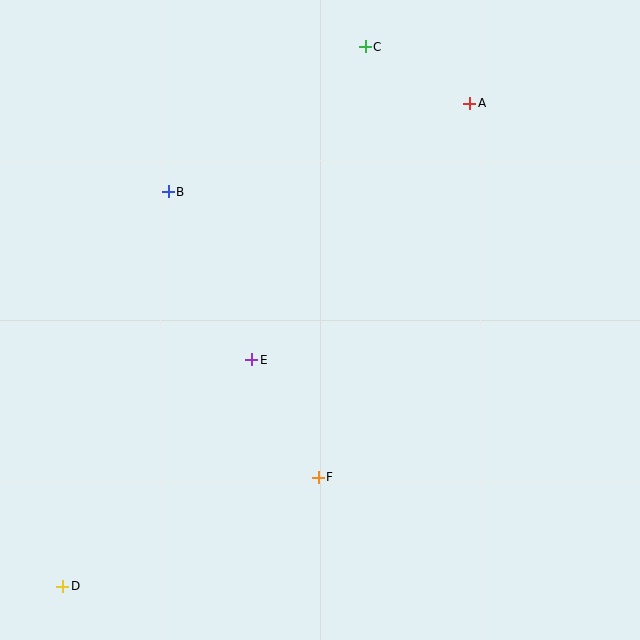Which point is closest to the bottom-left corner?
Point D is closest to the bottom-left corner.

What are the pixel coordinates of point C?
Point C is at (365, 47).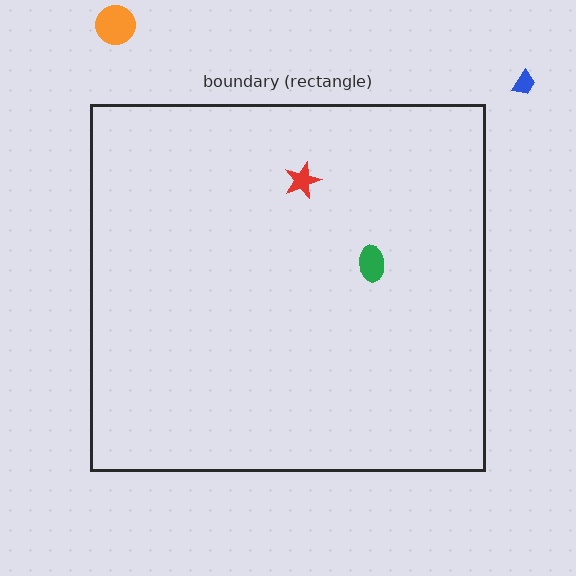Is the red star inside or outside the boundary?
Inside.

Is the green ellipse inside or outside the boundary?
Inside.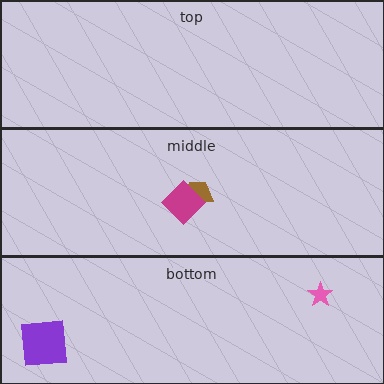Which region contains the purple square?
The bottom region.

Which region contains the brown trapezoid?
The middle region.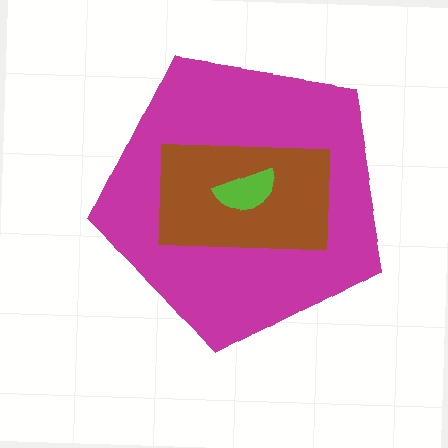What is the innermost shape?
The lime semicircle.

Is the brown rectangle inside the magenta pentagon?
Yes.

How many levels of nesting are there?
3.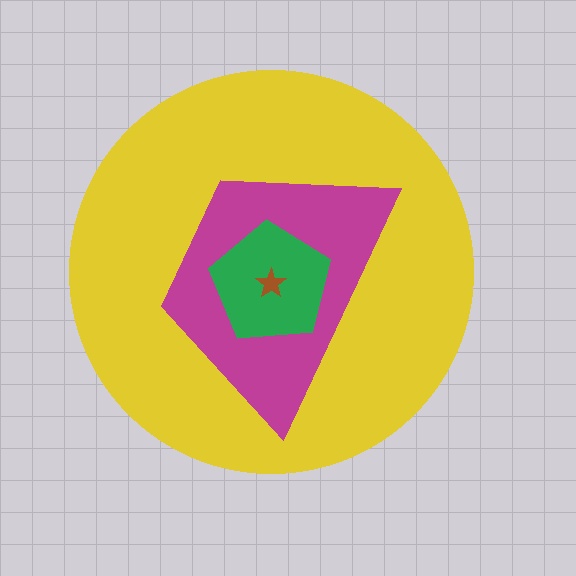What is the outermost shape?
The yellow circle.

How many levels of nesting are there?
4.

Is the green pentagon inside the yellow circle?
Yes.